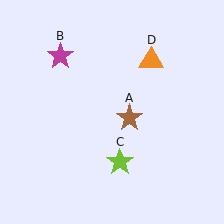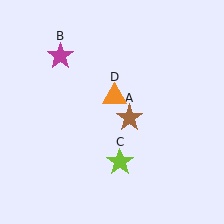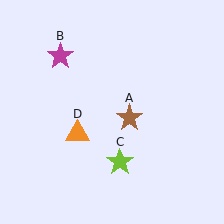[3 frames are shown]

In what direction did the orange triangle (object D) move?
The orange triangle (object D) moved down and to the left.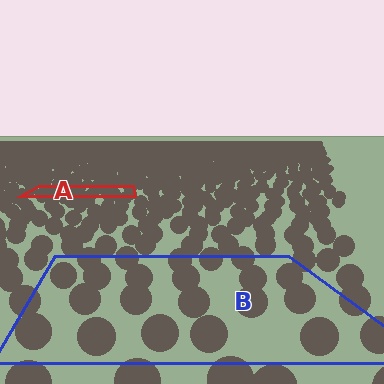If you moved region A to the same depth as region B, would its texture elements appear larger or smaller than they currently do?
They would appear larger. At a closer depth, the same texture elements are projected at a bigger on-screen size.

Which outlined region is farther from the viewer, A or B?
Region A is farther from the viewer — the texture elements inside it appear smaller and more densely packed.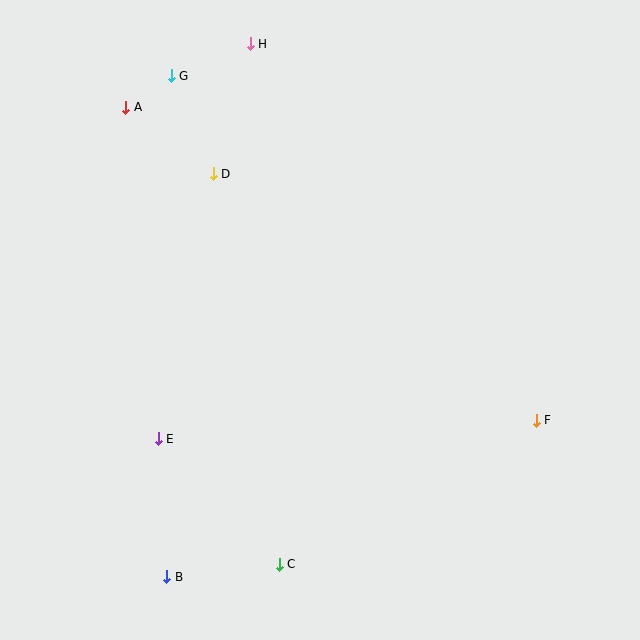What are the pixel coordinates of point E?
Point E is at (158, 439).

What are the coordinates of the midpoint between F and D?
The midpoint between F and D is at (375, 297).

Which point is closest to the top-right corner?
Point H is closest to the top-right corner.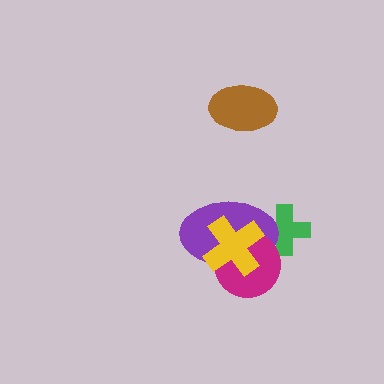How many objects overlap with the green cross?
2 objects overlap with the green cross.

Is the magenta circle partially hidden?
Yes, it is partially covered by another shape.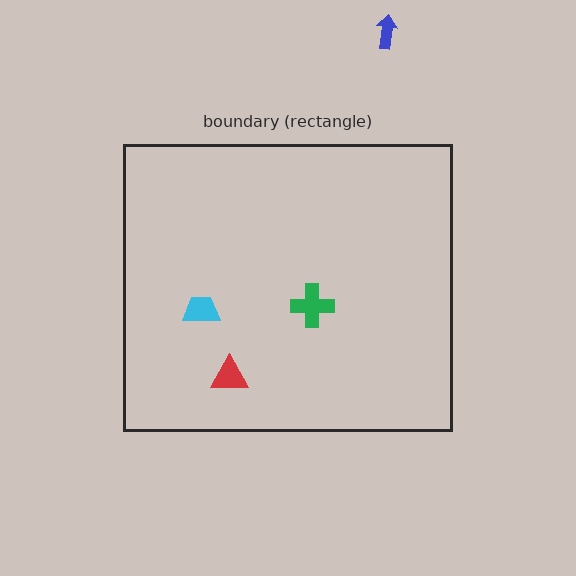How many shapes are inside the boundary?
3 inside, 1 outside.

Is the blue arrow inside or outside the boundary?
Outside.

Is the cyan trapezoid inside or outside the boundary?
Inside.